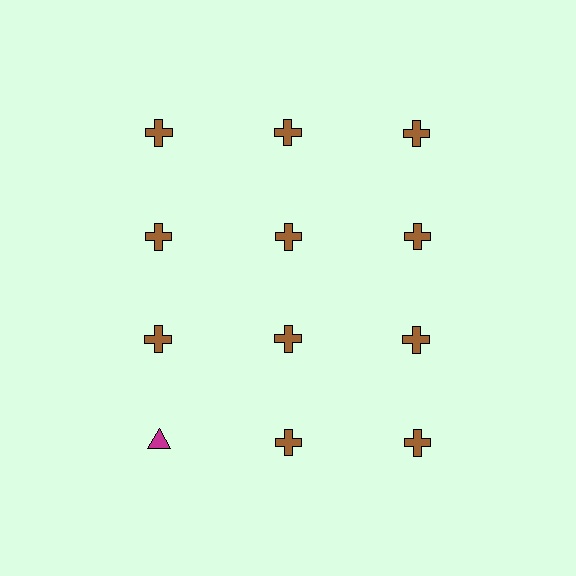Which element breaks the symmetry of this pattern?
The magenta triangle in the fourth row, leftmost column breaks the symmetry. All other shapes are brown crosses.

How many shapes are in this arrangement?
There are 12 shapes arranged in a grid pattern.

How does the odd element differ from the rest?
It differs in both color (magenta instead of brown) and shape (triangle instead of cross).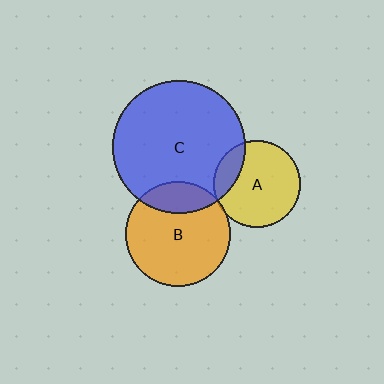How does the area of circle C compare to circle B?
Approximately 1.6 times.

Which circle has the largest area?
Circle C (blue).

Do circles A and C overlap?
Yes.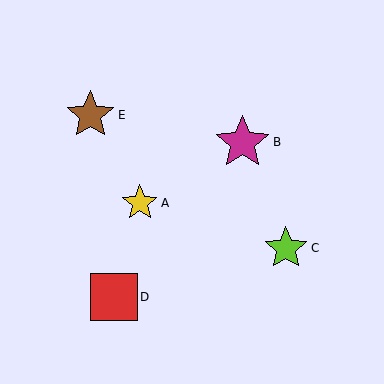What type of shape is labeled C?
Shape C is a lime star.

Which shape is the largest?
The magenta star (labeled B) is the largest.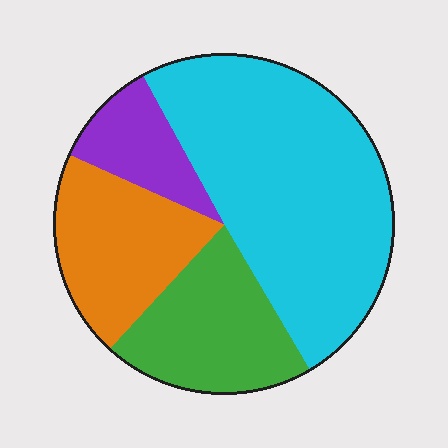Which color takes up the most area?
Cyan, at roughly 50%.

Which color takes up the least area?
Purple, at roughly 10%.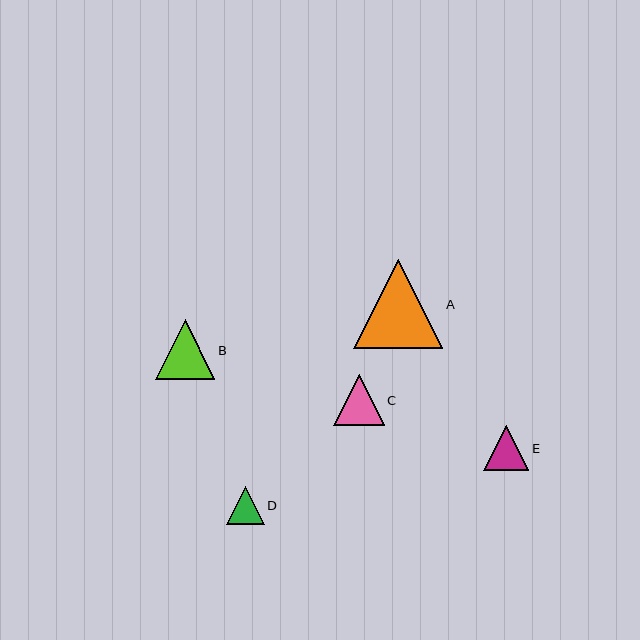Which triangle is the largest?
Triangle A is the largest with a size of approximately 89 pixels.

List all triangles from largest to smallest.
From largest to smallest: A, B, C, E, D.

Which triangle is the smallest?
Triangle D is the smallest with a size of approximately 38 pixels.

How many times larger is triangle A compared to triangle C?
Triangle A is approximately 1.8 times the size of triangle C.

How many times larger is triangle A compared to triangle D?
Triangle A is approximately 2.4 times the size of triangle D.